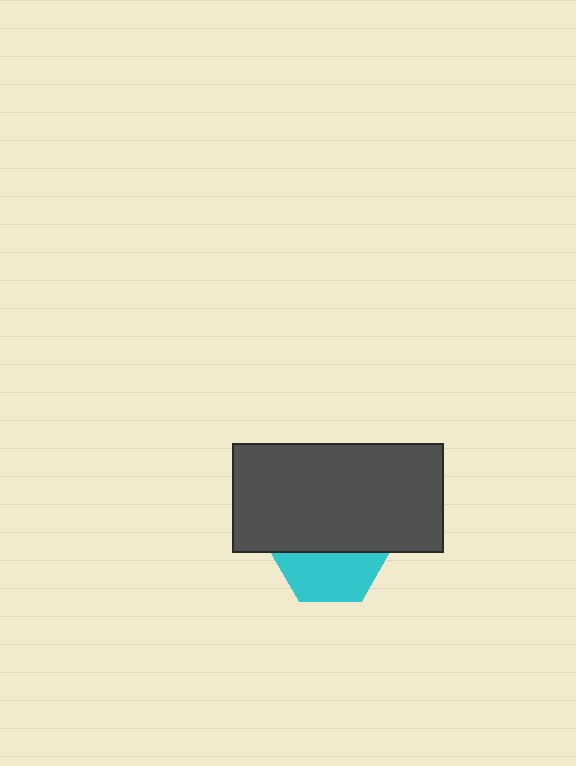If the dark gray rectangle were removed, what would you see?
You would see the complete cyan hexagon.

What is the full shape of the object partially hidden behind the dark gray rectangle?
The partially hidden object is a cyan hexagon.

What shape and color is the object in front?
The object in front is a dark gray rectangle.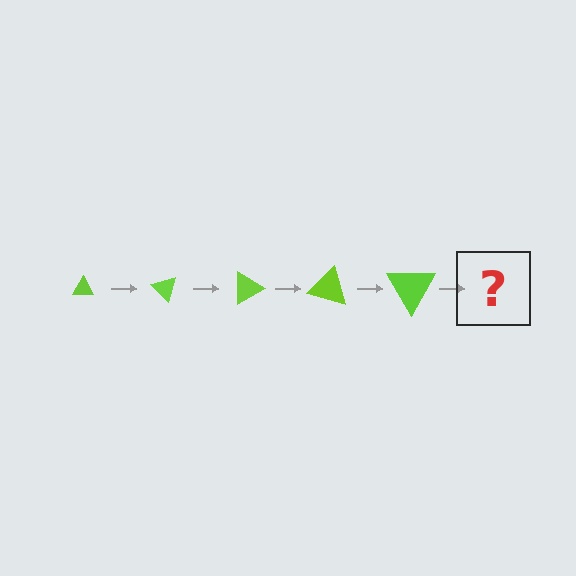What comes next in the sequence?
The next element should be a triangle, larger than the previous one and rotated 225 degrees from the start.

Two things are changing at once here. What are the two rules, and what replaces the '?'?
The two rules are that the triangle grows larger each step and it rotates 45 degrees each step. The '?' should be a triangle, larger than the previous one and rotated 225 degrees from the start.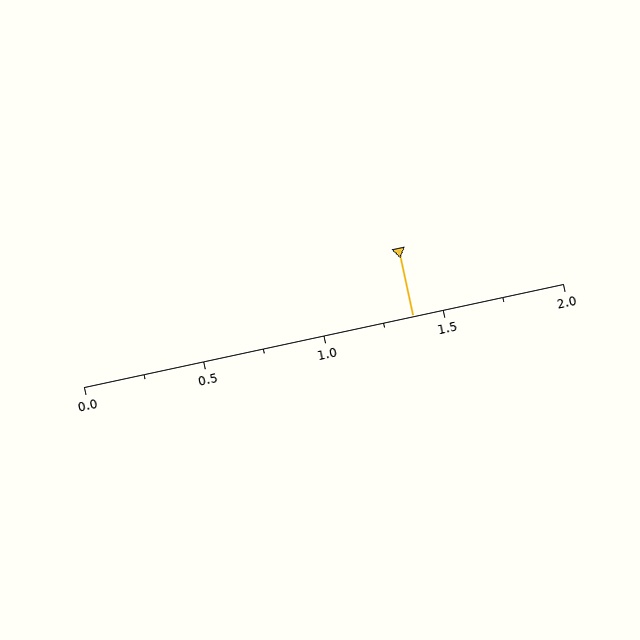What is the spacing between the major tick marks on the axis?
The major ticks are spaced 0.5 apart.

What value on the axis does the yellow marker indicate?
The marker indicates approximately 1.38.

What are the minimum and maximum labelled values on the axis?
The axis runs from 0.0 to 2.0.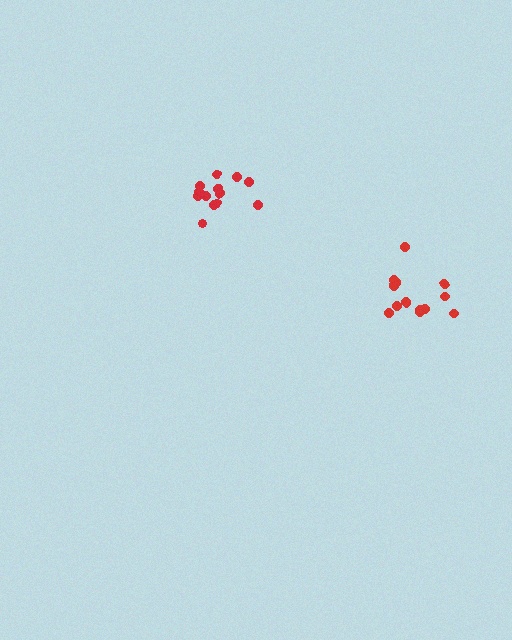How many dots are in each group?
Group 1: 13 dots, Group 2: 14 dots (27 total).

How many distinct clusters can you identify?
There are 2 distinct clusters.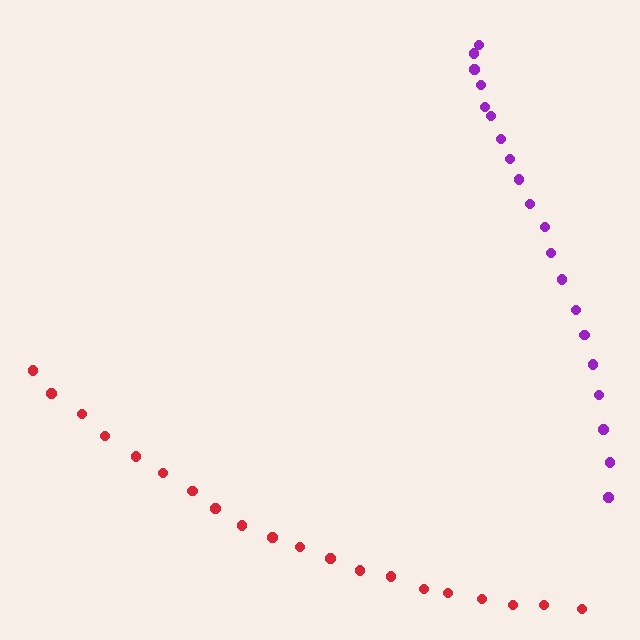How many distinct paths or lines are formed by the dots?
There are 2 distinct paths.